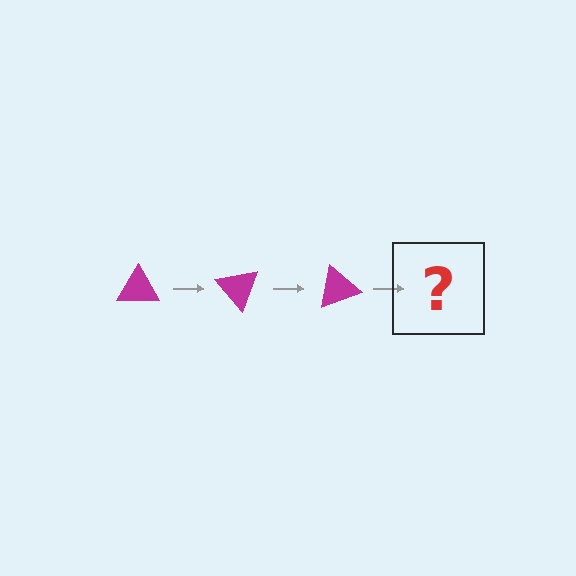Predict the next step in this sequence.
The next step is a magenta triangle rotated 150 degrees.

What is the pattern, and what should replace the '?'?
The pattern is that the triangle rotates 50 degrees each step. The '?' should be a magenta triangle rotated 150 degrees.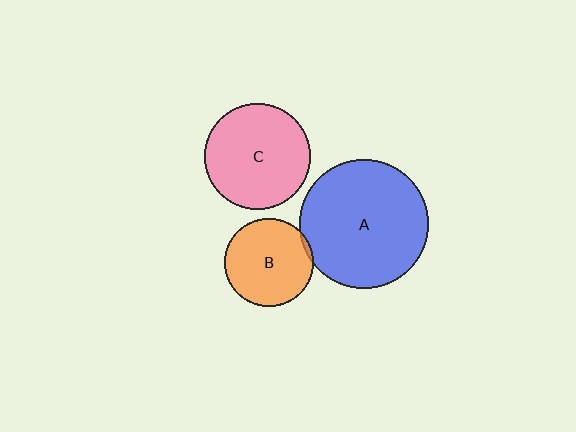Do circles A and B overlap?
Yes.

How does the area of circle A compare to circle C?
Approximately 1.5 times.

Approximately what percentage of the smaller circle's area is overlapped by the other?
Approximately 5%.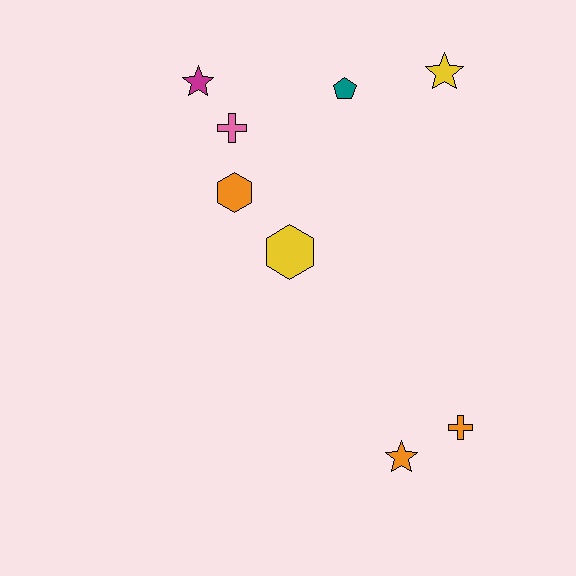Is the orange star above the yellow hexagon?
No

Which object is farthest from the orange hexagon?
The orange cross is farthest from the orange hexagon.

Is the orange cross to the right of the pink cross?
Yes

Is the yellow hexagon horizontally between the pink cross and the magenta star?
No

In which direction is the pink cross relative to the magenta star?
The pink cross is below the magenta star.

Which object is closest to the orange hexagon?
The pink cross is closest to the orange hexagon.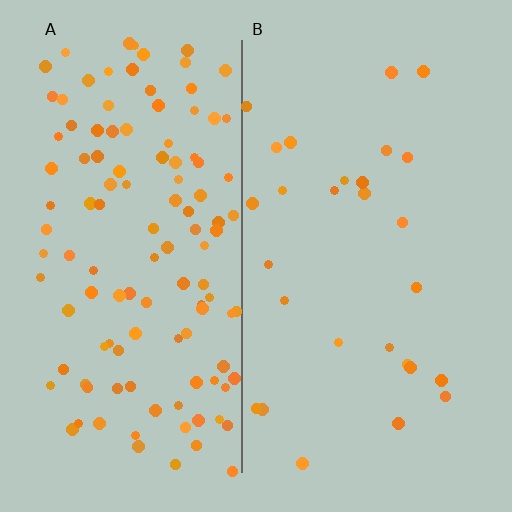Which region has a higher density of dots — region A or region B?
A (the left).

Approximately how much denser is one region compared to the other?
Approximately 4.3× — region A over region B.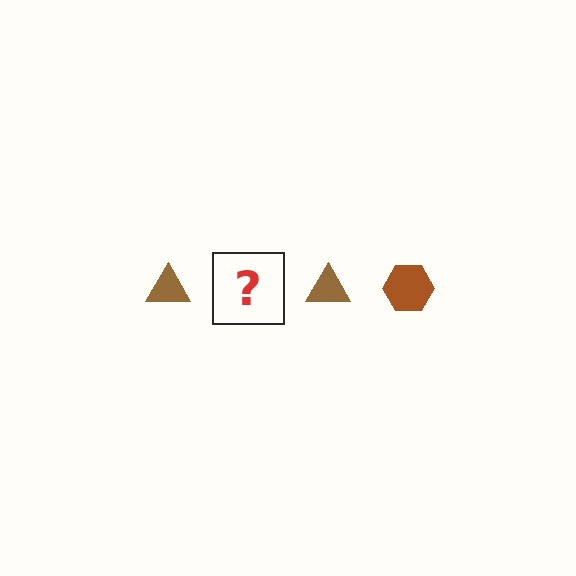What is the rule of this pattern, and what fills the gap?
The rule is that the pattern cycles through triangle, hexagon shapes in brown. The gap should be filled with a brown hexagon.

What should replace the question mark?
The question mark should be replaced with a brown hexagon.